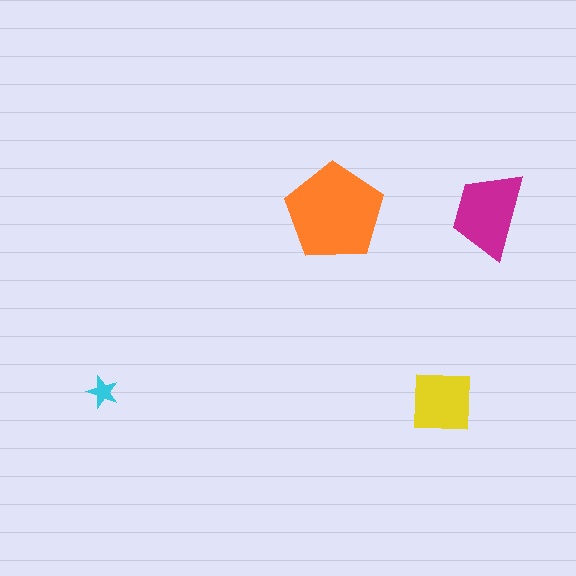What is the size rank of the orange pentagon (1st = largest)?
1st.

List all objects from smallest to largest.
The cyan star, the yellow square, the magenta trapezoid, the orange pentagon.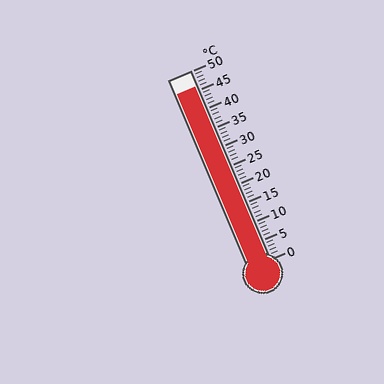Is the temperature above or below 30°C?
The temperature is above 30°C.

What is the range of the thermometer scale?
The thermometer scale ranges from 0°C to 50°C.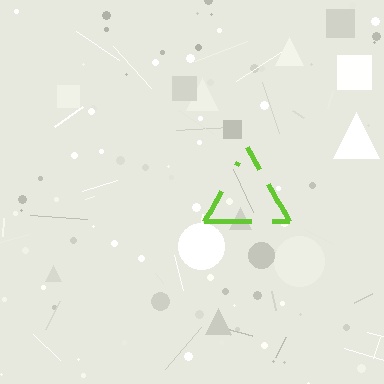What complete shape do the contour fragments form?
The contour fragments form a triangle.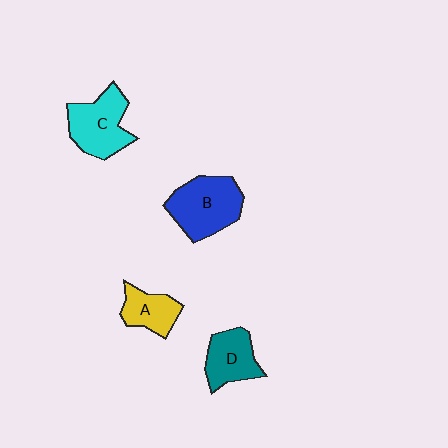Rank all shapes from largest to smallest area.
From largest to smallest: B (blue), C (cyan), D (teal), A (yellow).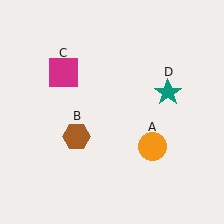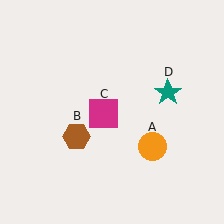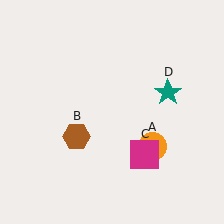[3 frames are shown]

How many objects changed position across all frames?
1 object changed position: magenta square (object C).